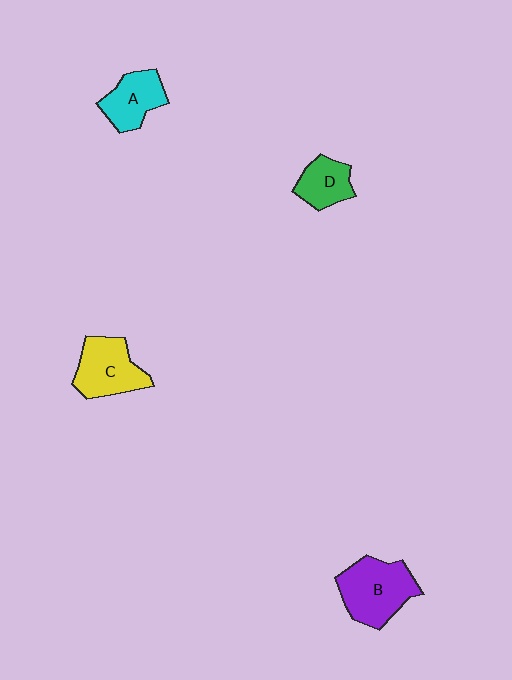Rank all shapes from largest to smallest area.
From largest to smallest: B (purple), C (yellow), A (cyan), D (green).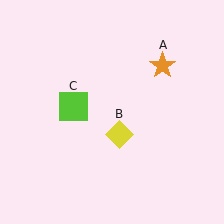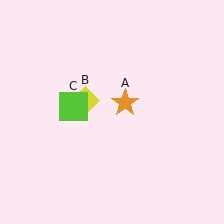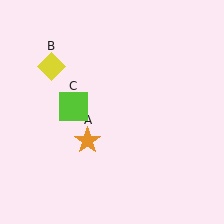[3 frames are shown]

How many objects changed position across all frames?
2 objects changed position: orange star (object A), yellow diamond (object B).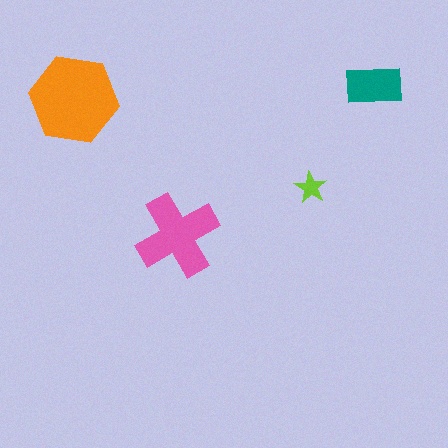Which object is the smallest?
The lime star.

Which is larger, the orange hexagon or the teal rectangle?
The orange hexagon.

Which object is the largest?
The orange hexagon.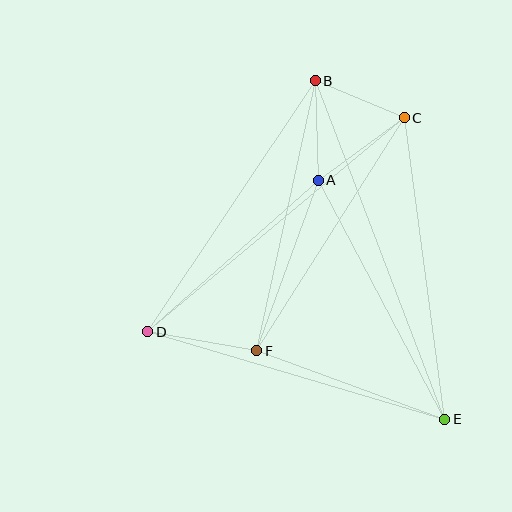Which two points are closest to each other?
Points B and C are closest to each other.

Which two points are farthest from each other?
Points B and E are farthest from each other.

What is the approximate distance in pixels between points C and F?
The distance between C and F is approximately 276 pixels.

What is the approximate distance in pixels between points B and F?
The distance between B and F is approximately 277 pixels.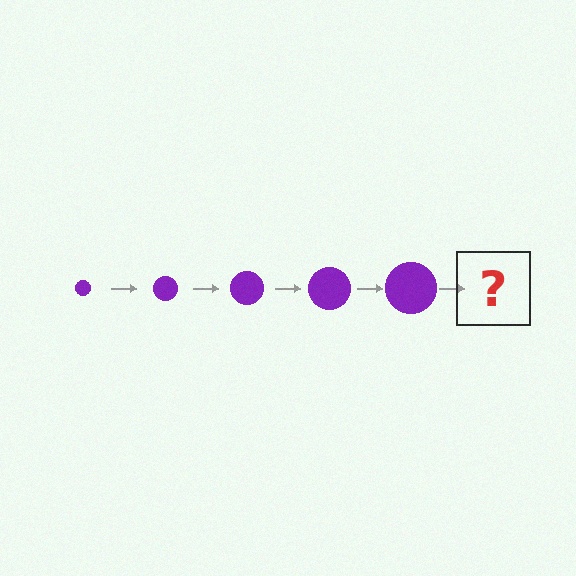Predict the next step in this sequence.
The next step is a purple circle, larger than the previous one.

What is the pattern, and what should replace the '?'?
The pattern is that the circle gets progressively larger each step. The '?' should be a purple circle, larger than the previous one.